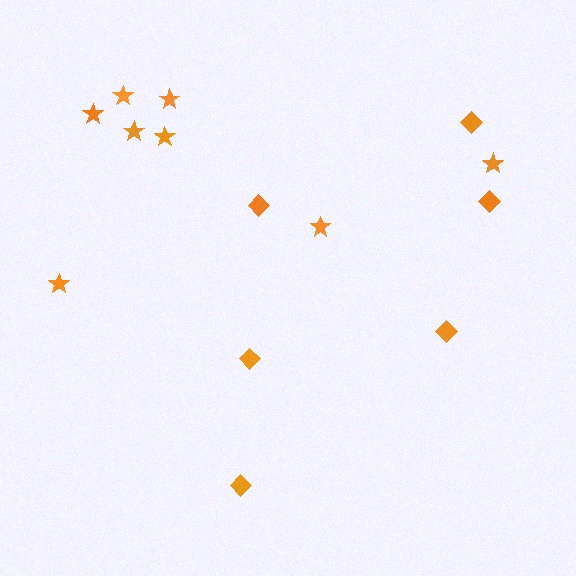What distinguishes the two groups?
There are 2 groups: one group of diamonds (6) and one group of stars (8).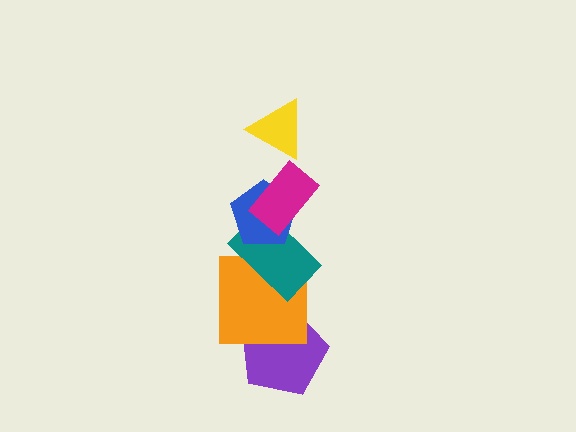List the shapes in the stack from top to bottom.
From top to bottom: the yellow triangle, the magenta rectangle, the blue pentagon, the teal rectangle, the orange square, the purple pentagon.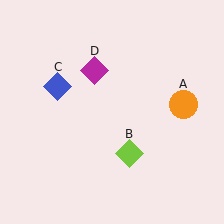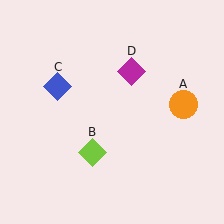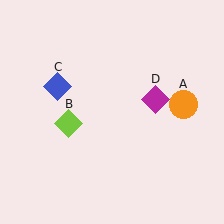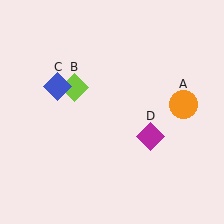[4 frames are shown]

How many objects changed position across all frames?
2 objects changed position: lime diamond (object B), magenta diamond (object D).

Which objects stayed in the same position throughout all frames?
Orange circle (object A) and blue diamond (object C) remained stationary.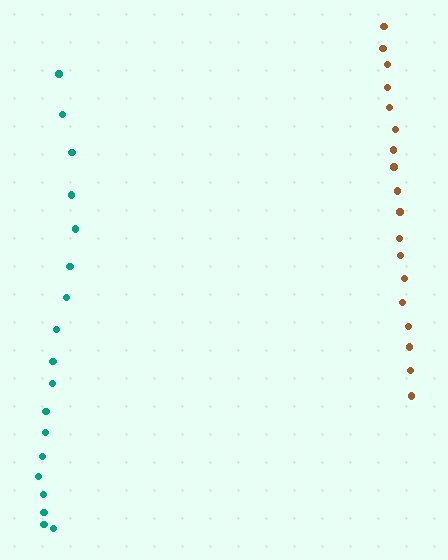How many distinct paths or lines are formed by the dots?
There are 2 distinct paths.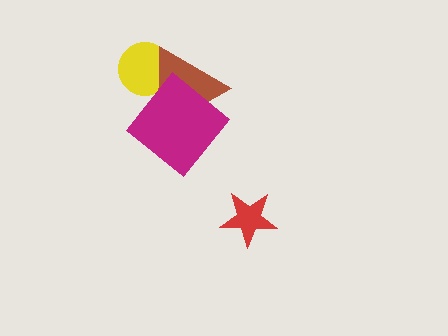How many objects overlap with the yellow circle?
1 object overlaps with the yellow circle.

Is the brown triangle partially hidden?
Yes, it is partially covered by another shape.